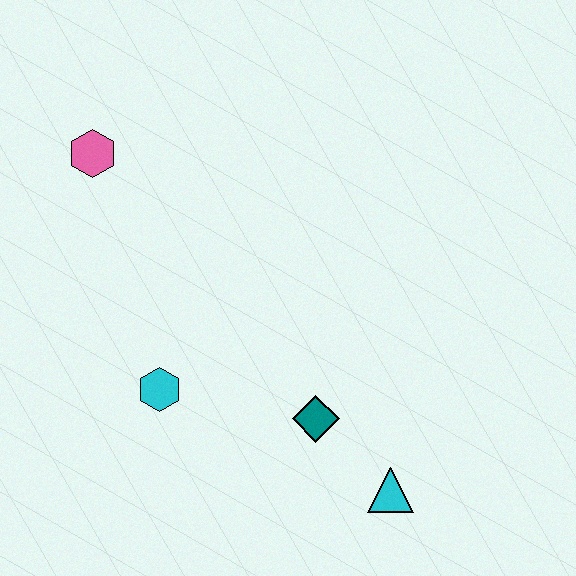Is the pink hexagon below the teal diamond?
No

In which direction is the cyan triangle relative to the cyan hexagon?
The cyan triangle is to the right of the cyan hexagon.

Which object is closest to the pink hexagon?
The cyan hexagon is closest to the pink hexagon.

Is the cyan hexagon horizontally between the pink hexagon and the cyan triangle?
Yes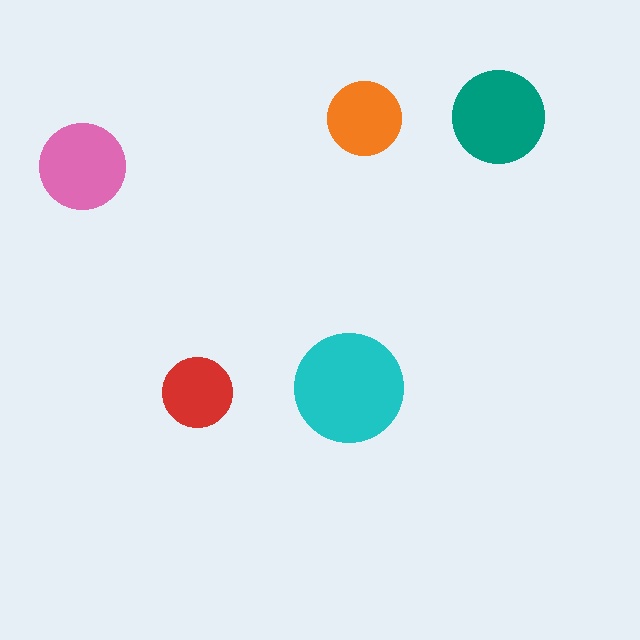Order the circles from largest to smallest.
the cyan one, the teal one, the pink one, the orange one, the red one.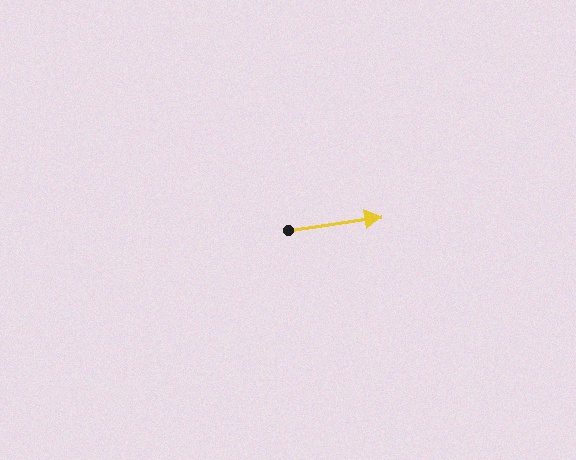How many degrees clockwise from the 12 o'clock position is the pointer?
Approximately 82 degrees.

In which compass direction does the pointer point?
East.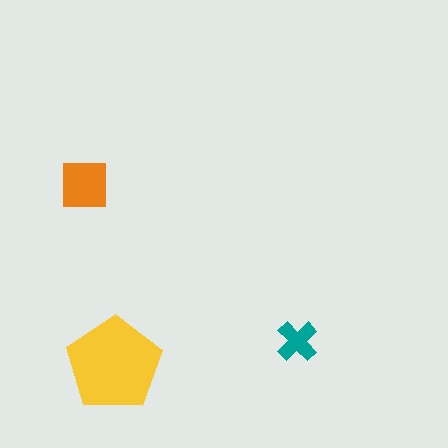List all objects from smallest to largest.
The teal cross, the orange square, the yellow pentagon.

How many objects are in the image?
There are 3 objects in the image.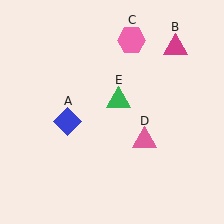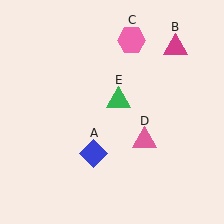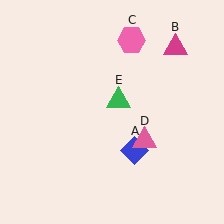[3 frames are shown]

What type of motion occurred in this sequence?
The blue diamond (object A) rotated counterclockwise around the center of the scene.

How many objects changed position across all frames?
1 object changed position: blue diamond (object A).